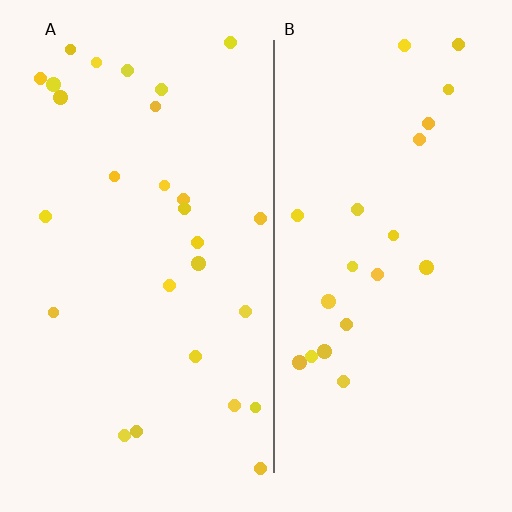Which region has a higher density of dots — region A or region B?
A (the left).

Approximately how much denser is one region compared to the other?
Approximately 1.3× — region A over region B.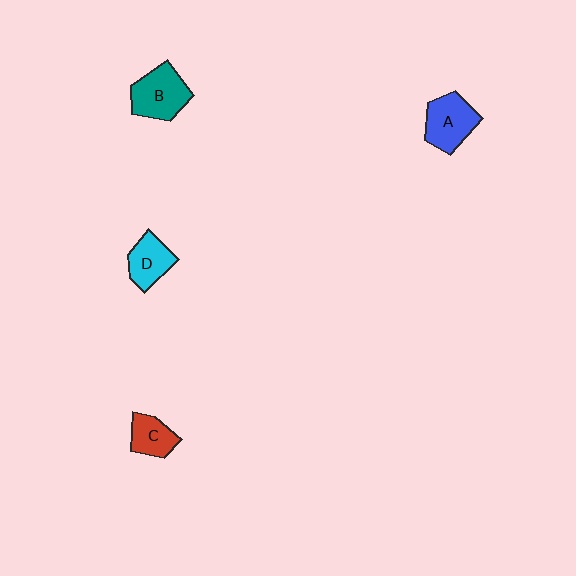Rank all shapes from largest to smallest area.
From largest to smallest: B (teal), A (blue), D (cyan), C (red).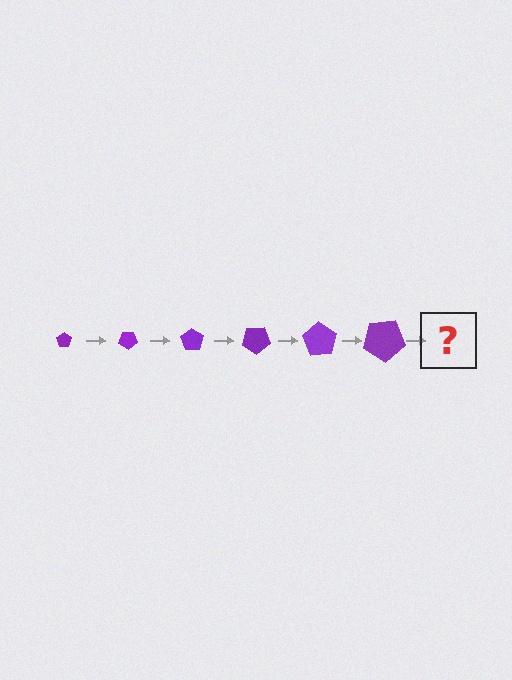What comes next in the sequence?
The next element should be a pentagon, larger than the previous one and rotated 210 degrees from the start.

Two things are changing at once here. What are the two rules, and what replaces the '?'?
The two rules are that the pentagon grows larger each step and it rotates 35 degrees each step. The '?' should be a pentagon, larger than the previous one and rotated 210 degrees from the start.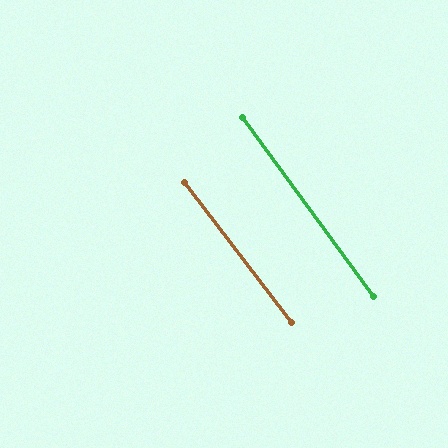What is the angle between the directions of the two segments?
Approximately 1 degree.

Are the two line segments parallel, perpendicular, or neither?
Parallel — their directions differ by only 1.3°.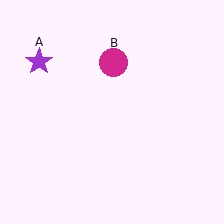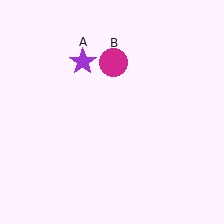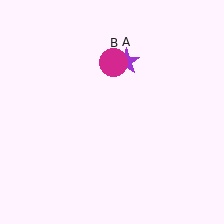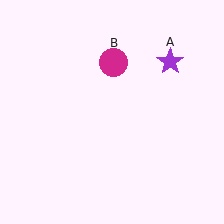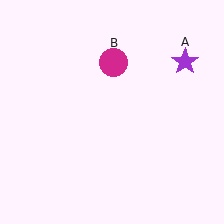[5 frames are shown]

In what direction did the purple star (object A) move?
The purple star (object A) moved right.